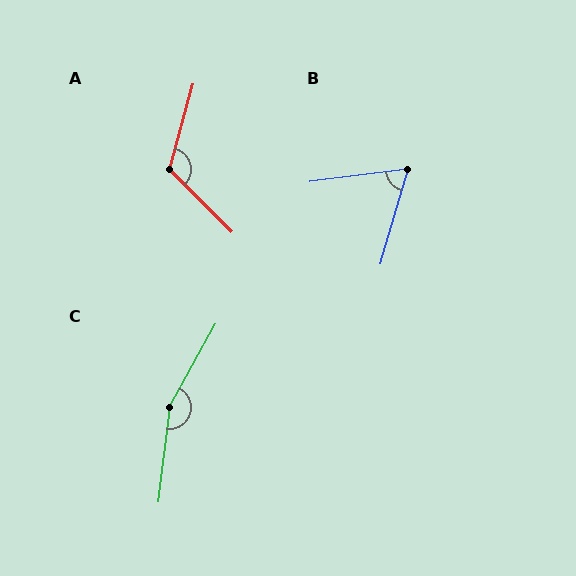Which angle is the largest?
C, at approximately 158 degrees.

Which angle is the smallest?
B, at approximately 67 degrees.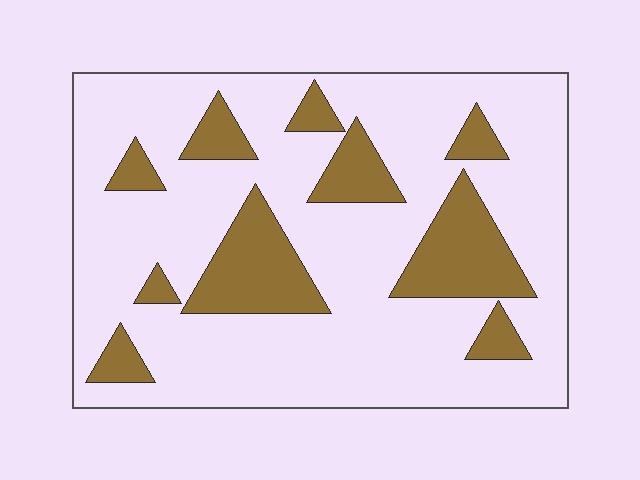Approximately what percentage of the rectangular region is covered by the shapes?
Approximately 25%.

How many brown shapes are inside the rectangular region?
10.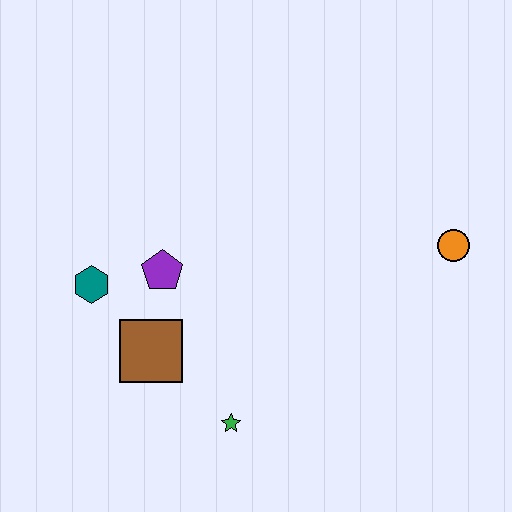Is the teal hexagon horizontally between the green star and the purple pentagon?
No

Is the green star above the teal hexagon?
No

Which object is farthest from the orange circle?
The teal hexagon is farthest from the orange circle.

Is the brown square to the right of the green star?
No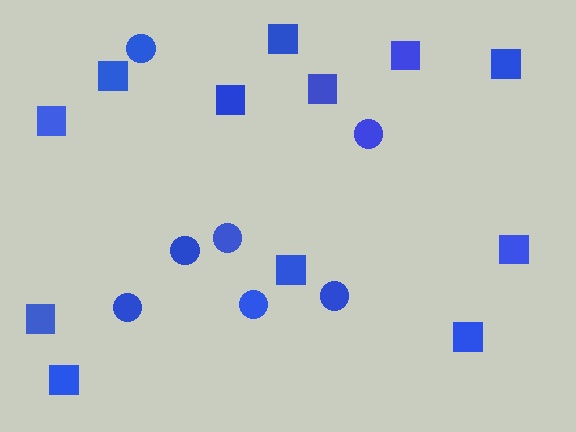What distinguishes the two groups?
There are 2 groups: one group of circles (7) and one group of squares (12).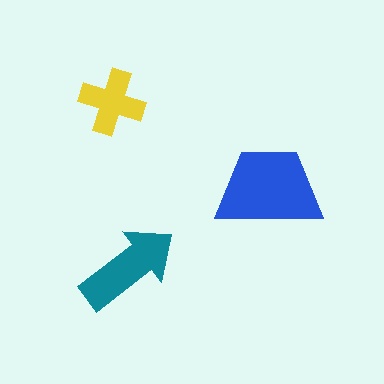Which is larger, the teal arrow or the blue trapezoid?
The blue trapezoid.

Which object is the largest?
The blue trapezoid.